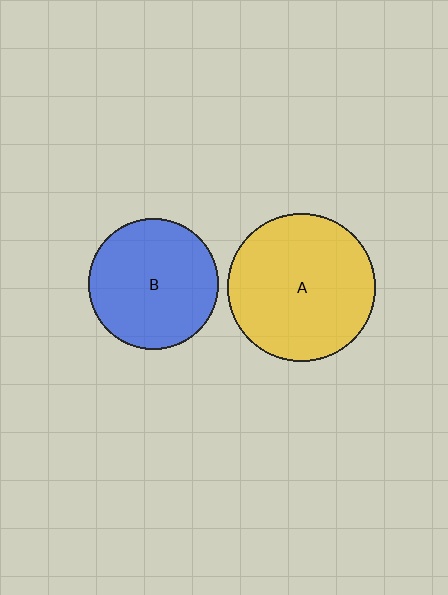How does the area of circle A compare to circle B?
Approximately 1.3 times.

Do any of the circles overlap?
No, none of the circles overlap.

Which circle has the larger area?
Circle A (yellow).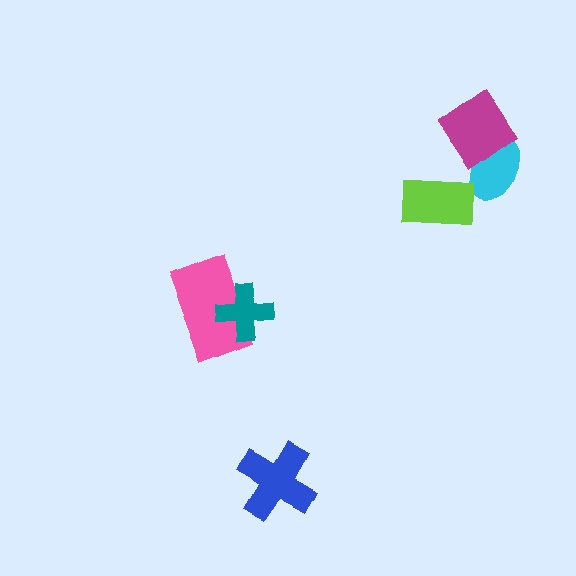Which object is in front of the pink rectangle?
The teal cross is in front of the pink rectangle.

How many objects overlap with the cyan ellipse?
1 object overlaps with the cyan ellipse.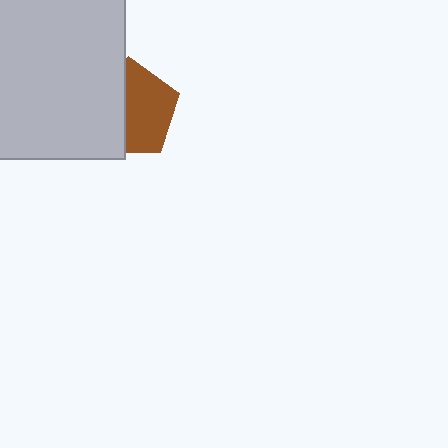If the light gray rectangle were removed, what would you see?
You would see the complete brown pentagon.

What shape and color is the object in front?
The object in front is a light gray rectangle.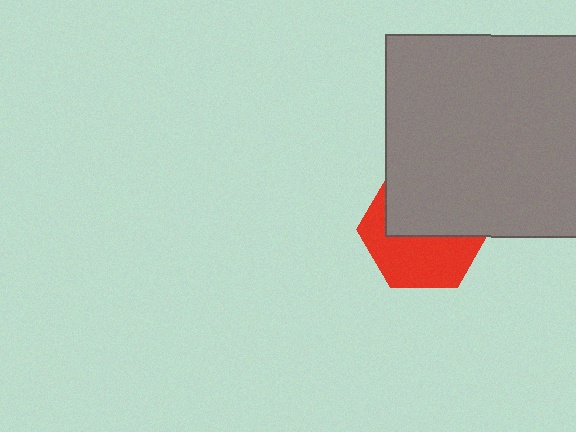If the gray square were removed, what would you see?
You would see the complete red hexagon.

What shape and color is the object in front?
The object in front is a gray square.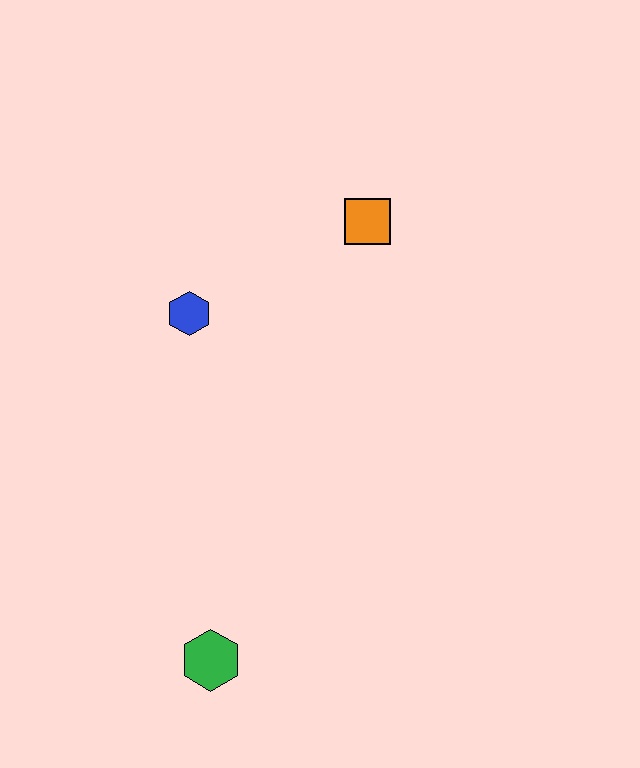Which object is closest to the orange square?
The blue hexagon is closest to the orange square.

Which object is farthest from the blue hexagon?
The green hexagon is farthest from the blue hexagon.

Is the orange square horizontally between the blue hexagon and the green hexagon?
No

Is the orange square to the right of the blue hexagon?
Yes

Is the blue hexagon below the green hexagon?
No